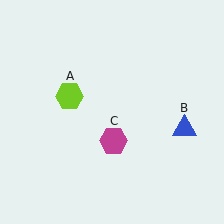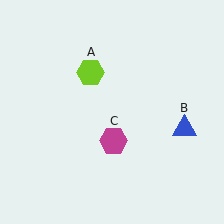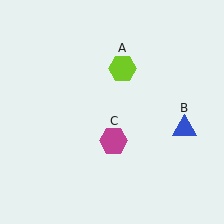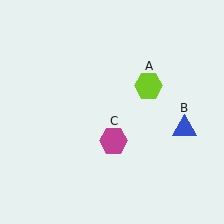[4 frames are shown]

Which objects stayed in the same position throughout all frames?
Blue triangle (object B) and magenta hexagon (object C) remained stationary.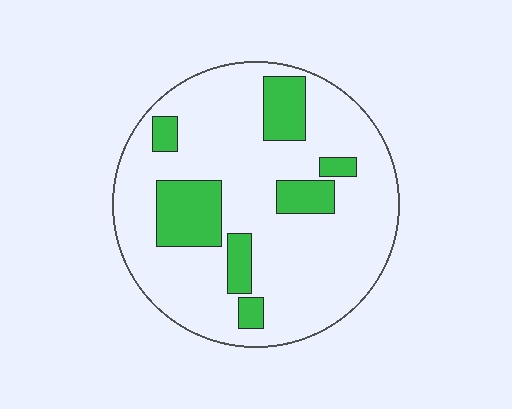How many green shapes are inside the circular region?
7.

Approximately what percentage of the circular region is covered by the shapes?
Approximately 20%.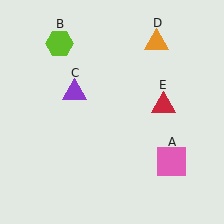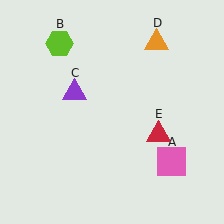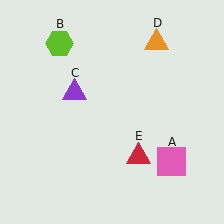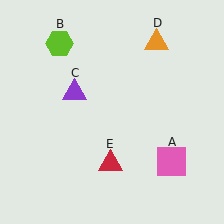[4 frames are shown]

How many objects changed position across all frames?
1 object changed position: red triangle (object E).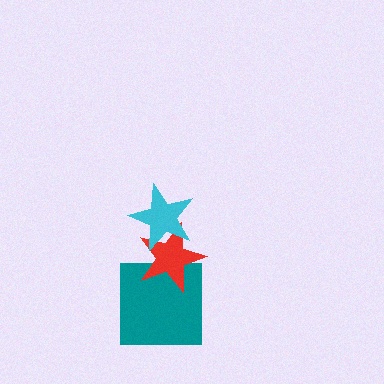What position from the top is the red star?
The red star is 2nd from the top.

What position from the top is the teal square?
The teal square is 3rd from the top.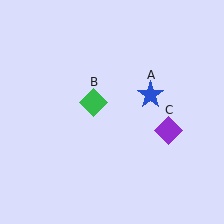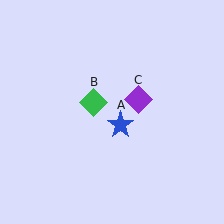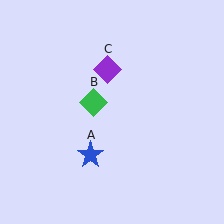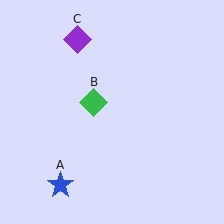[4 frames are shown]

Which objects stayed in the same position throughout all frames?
Green diamond (object B) remained stationary.